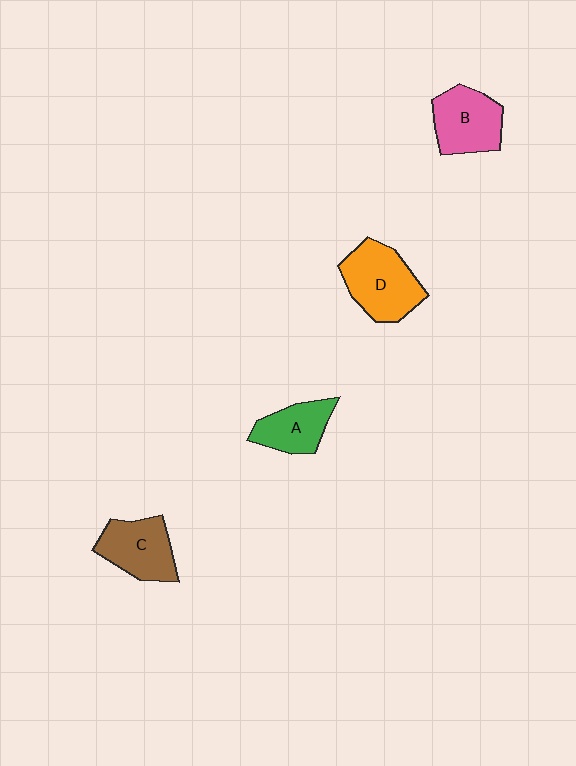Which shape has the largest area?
Shape D (orange).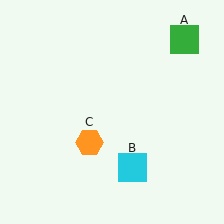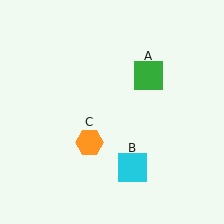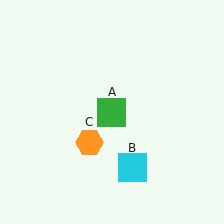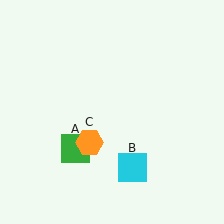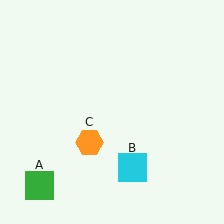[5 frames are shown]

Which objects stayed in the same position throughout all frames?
Cyan square (object B) and orange hexagon (object C) remained stationary.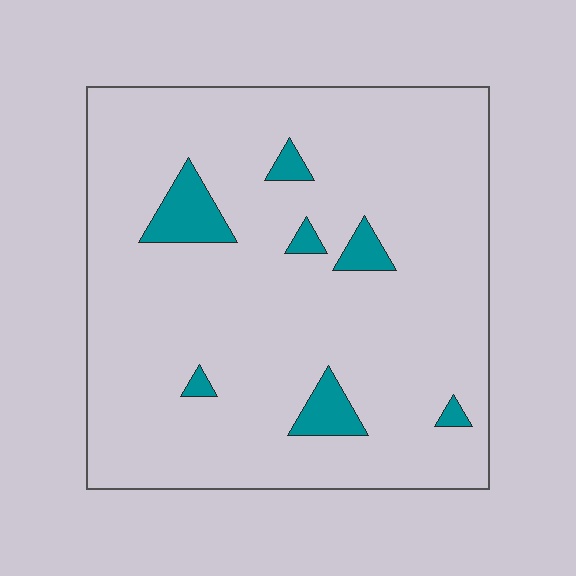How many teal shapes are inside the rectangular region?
7.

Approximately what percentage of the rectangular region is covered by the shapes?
Approximately 10%.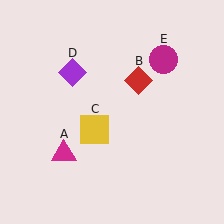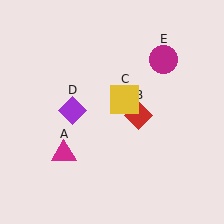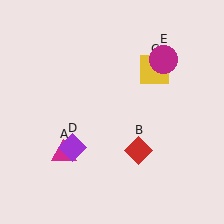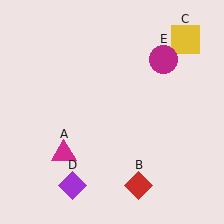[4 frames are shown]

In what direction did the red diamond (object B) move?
The red diamond (object B) moved down.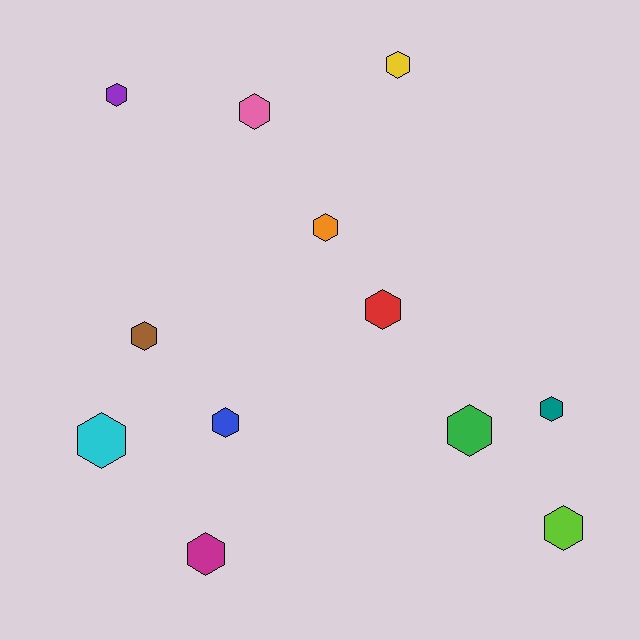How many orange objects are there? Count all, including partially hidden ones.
There is 1 orange object.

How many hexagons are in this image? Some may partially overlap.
There are 12 hexagons.